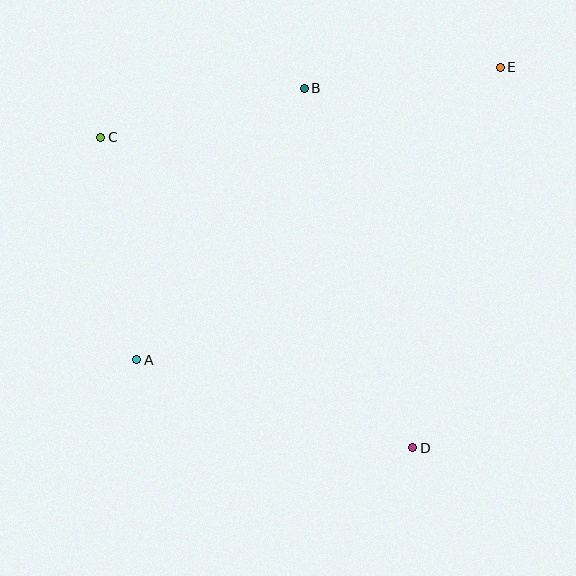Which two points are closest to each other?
Points B and E are closest to each other.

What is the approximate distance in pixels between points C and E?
The distance between C and E is approximately 406 pixels.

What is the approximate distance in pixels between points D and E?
The distance between D and E is approximately 391 pixels.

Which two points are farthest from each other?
Points A and E are farthest from each other.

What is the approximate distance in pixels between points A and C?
The distance between A and C is approximately 225 pixels.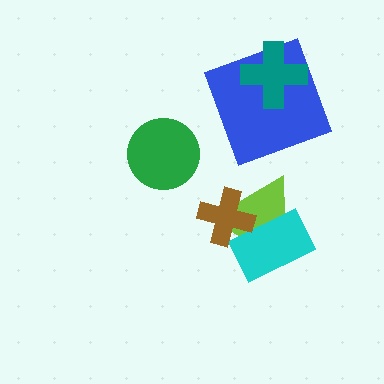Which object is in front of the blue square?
The teal cross is in front of the blue square.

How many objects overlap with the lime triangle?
2 objects overlap with the lime triangle.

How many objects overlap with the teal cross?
1 object overlaps with the teal cross.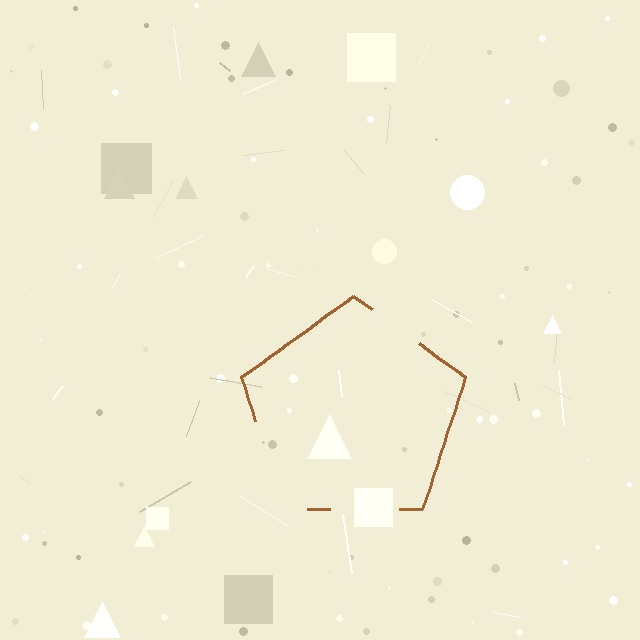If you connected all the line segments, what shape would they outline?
They would outline a pentagon.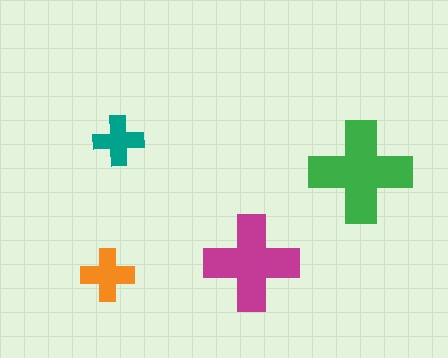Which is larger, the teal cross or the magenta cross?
The magenta one.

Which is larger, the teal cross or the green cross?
The green one.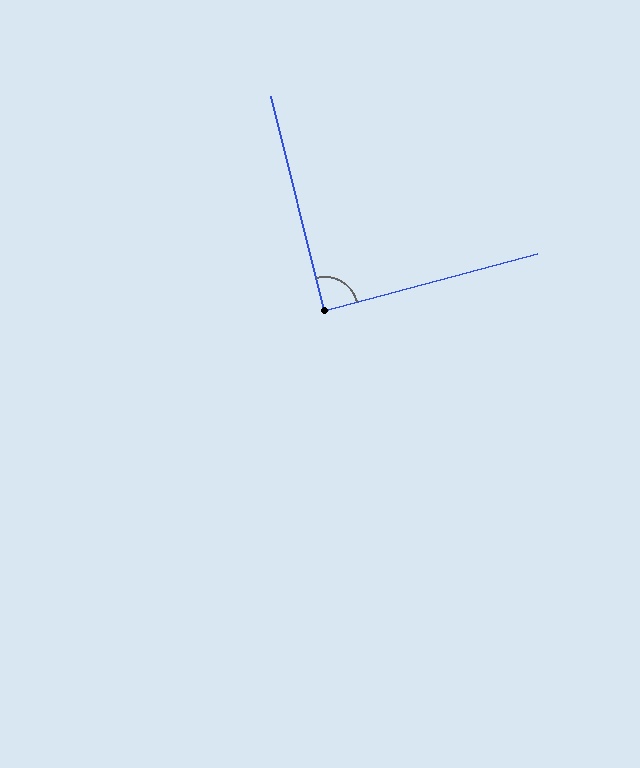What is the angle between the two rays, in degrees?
Approximately 89 degrees.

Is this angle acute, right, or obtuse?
It is approximately a right angle.